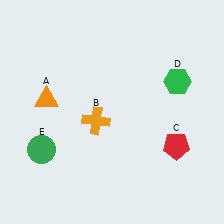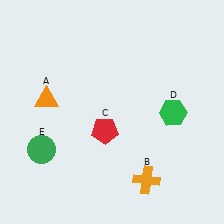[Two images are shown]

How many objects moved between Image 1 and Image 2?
3 objects moved between the two images.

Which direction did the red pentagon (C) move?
The red pentagon (C) moved left.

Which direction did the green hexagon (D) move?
The green hexagon (D) moved down.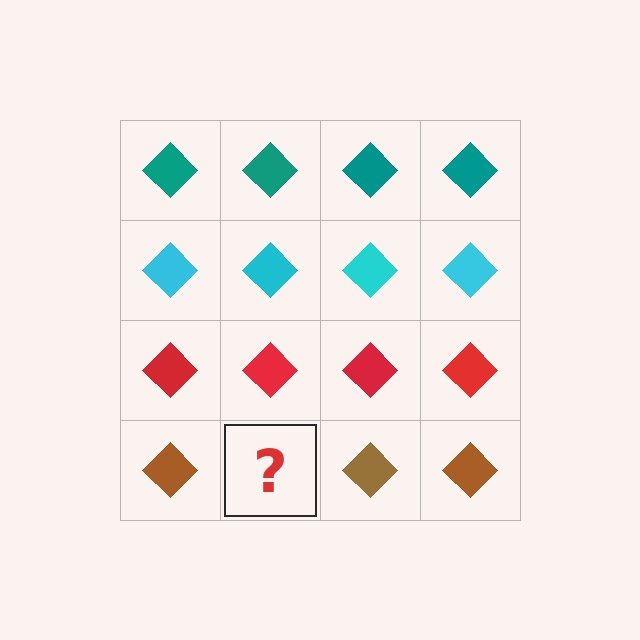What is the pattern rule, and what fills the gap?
The rule is that each row has a consistent color. The gap should be filled with a brown diamond.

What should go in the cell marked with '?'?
The missing cell should contain a brown diamond.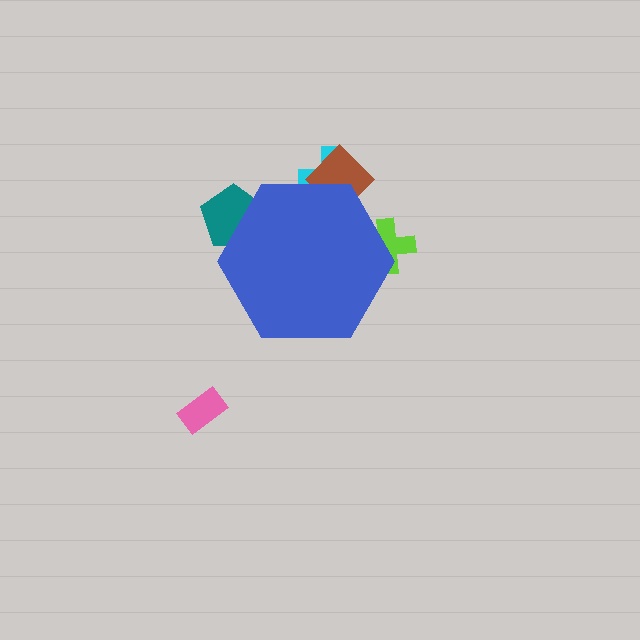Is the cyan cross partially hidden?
Yes, the cyan cross is partially hidden behind the blue hexagon.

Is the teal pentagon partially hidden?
Yes, the teal pentagon is partially hidden behind the blue hexagon.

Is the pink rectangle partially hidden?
No, the pink rectangle is fully visible.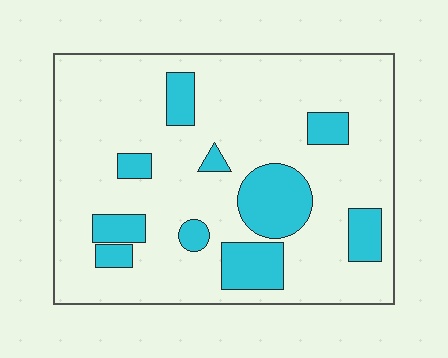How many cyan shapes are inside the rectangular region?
10.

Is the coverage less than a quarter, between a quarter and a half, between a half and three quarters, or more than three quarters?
Less than a quarter.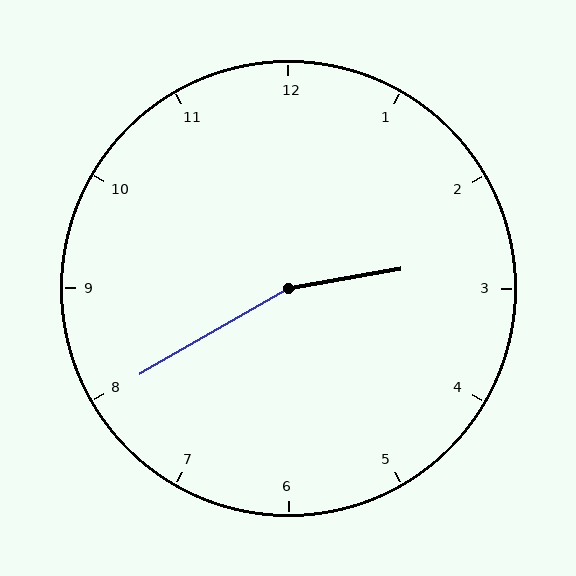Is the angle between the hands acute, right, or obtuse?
It is obtuse.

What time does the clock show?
2:40.